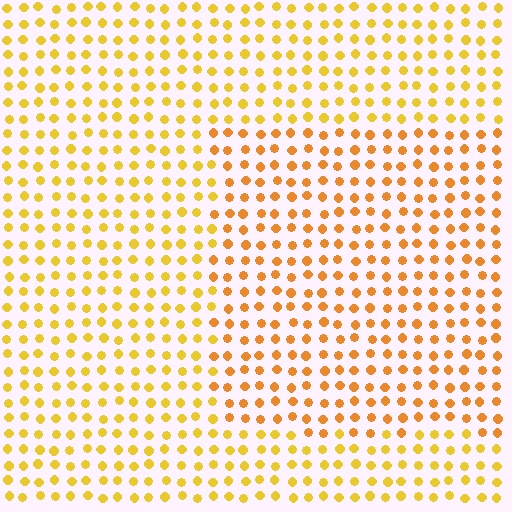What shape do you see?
I see a rectangle.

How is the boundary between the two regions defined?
The boundary is defined purely by a slight shift in hue (about 21 degrees). Spacing, size, and orientation are identical on both sides.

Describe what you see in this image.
The image is filled with small yellow elements in a uniform arrangement. A rectangle-shaped region is visible where the elements are tinted to a slightly different hue, forming a subtle color boundary.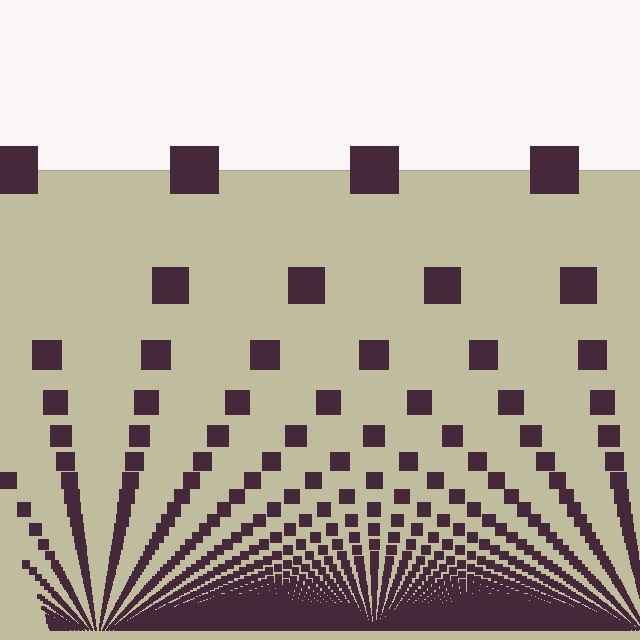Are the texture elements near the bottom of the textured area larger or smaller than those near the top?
Smaller. The gradient is inverted — elements near the bottom are smaller and denser.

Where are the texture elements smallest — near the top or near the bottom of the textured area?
Near the bottom.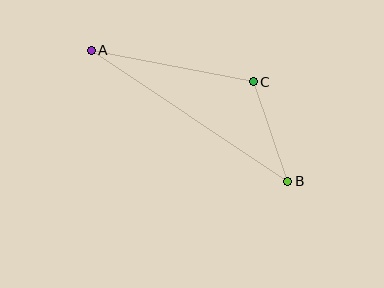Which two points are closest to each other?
Points B and C are closest to each other.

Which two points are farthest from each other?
Points A and B are farthest from each other.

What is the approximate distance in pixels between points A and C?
The distance between A and C is approximately 165 pixels.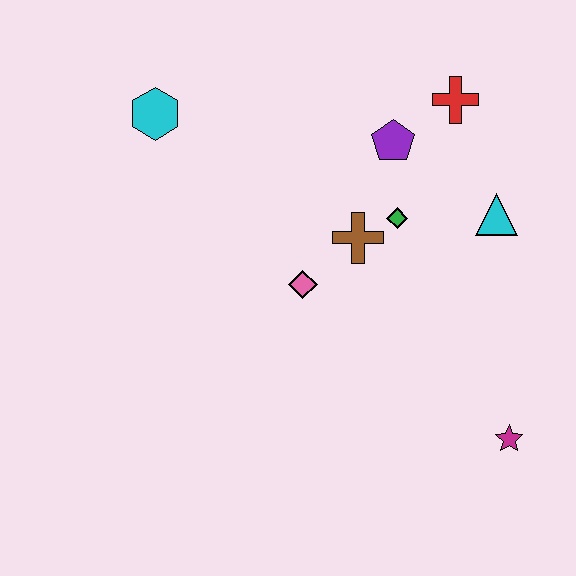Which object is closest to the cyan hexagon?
The pink diamond is closest to the cyan hexagon.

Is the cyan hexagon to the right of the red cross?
No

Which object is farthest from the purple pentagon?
The magenta star is farthest from the purple pentagon.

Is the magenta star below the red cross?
Yes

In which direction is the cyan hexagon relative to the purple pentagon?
The cyan hexagon is to the left of the purple pentagon.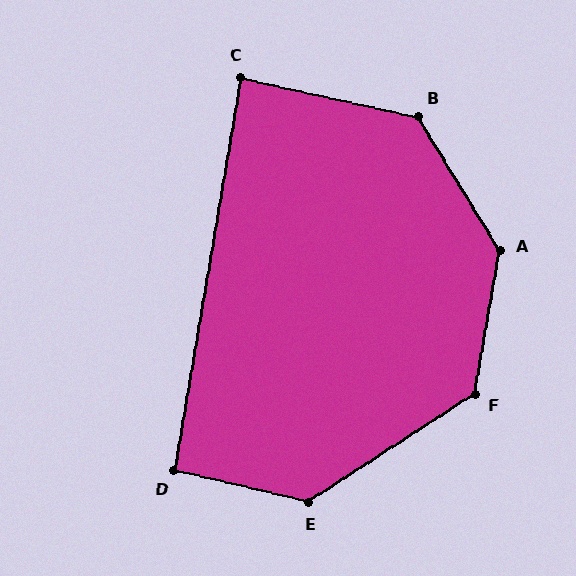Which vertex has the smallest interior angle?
C, at approximately 87 degrees.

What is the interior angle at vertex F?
Approximately 133 degrees (obtuse).